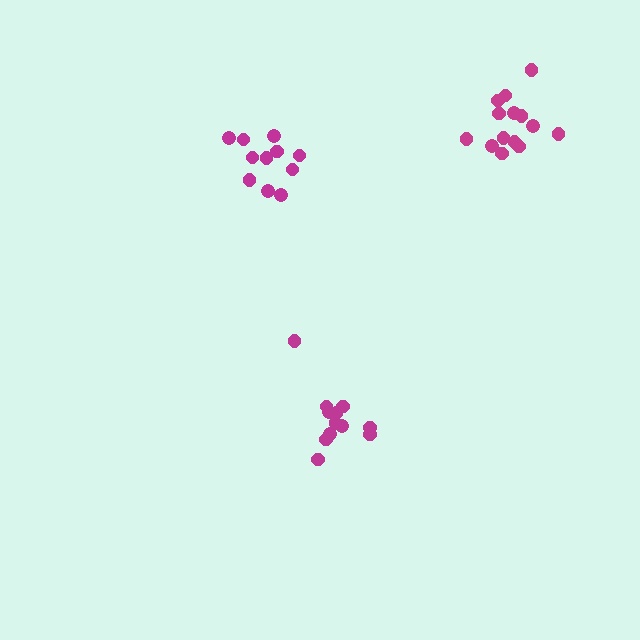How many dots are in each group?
Group 1: 11 dots, Group 2: 12 dots, Group 3: 14 dots (37 total).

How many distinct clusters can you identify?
There are 3 distinct clusters.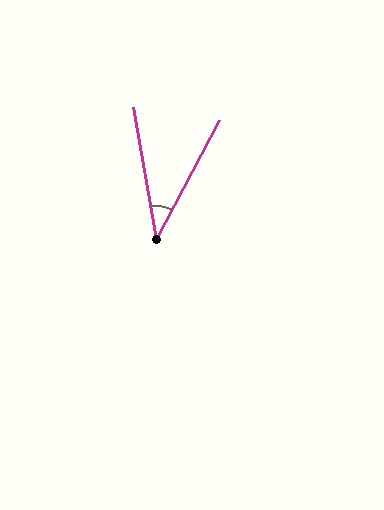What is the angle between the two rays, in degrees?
Approximately 38 degrees.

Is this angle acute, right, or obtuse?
It is acute.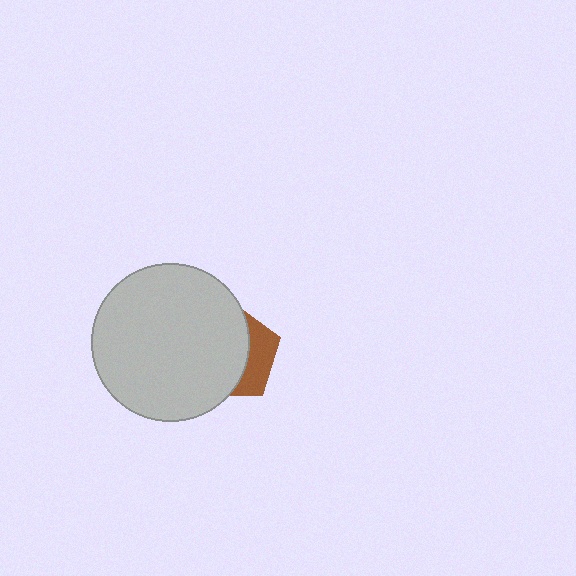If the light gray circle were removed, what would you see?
You would see the complete brown pentagon.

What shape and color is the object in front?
The object in front is a light gray circle.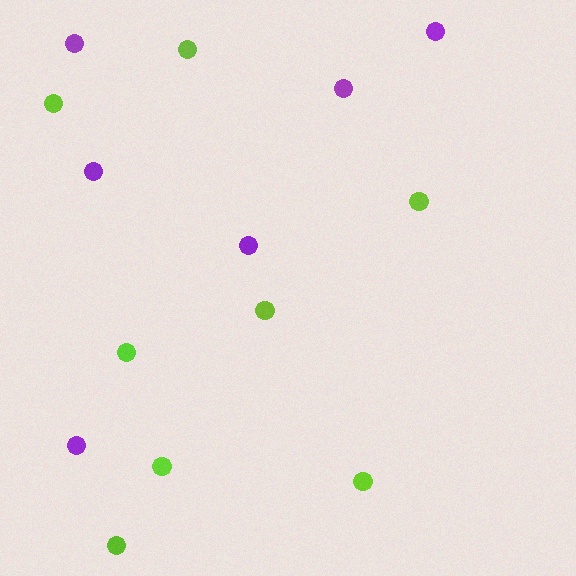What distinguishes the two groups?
There are 2 groups: one group of lime circles (8) and one group of purple circles (6).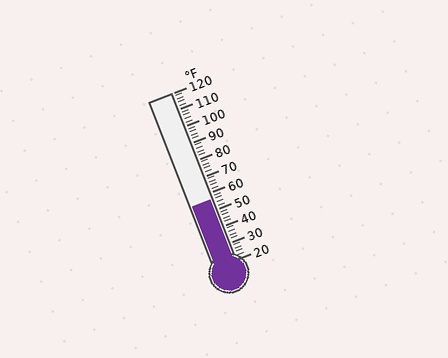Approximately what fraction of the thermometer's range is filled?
The thermometer is filled to approximately 35% of its range.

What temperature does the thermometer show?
The thermometer shows approximately 56°F.